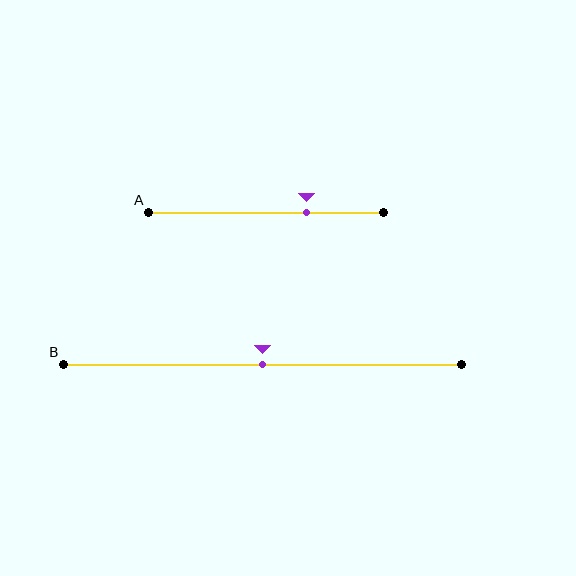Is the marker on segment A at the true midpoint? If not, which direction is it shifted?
No, the marker on segment A is shifted to the right by about 17% of the segment length.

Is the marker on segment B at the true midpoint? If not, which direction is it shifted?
Yes, the marker on segment B is at the true midpoint.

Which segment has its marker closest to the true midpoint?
Segment B has its marker closest to the true midpoint.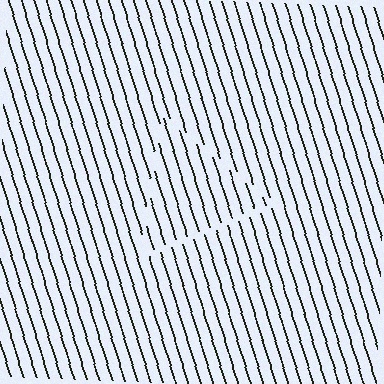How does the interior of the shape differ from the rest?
The interior of the shape contains the same grating, shifted by half a period — the contour is defined by the phase discontinuity where line-ends from the inner and outer gratings abut.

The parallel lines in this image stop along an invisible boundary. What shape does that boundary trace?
An illusory triangle. The interior of the shape contains the same grating, shifted by half a period — the contour is defined by the phase discontinuity where line-ends from the inner and outer gratings abut.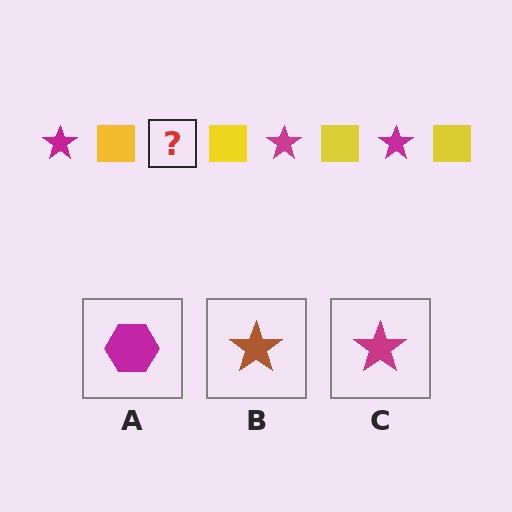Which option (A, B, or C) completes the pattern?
C.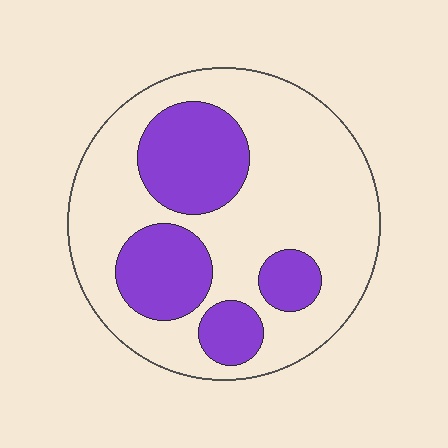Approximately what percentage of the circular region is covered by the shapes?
Approximately 30%.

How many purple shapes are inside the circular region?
4.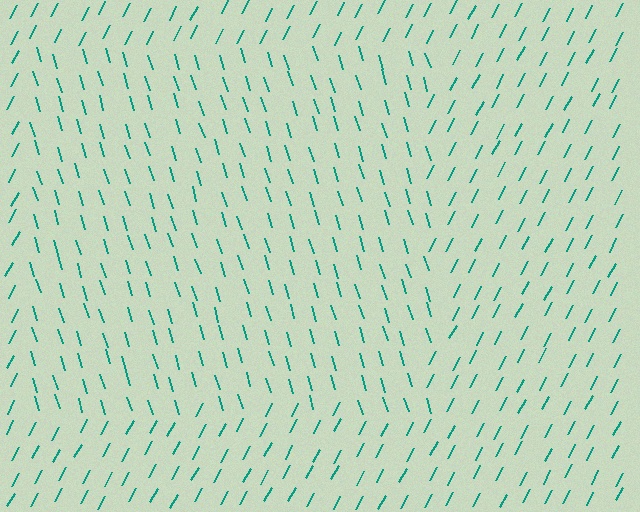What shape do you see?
I see a rectangle.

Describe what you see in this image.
The image is filled with small teal line segments. A rectangle region in the image has lines oriented differently from the surrounding lines, creating a visible texture boundary.